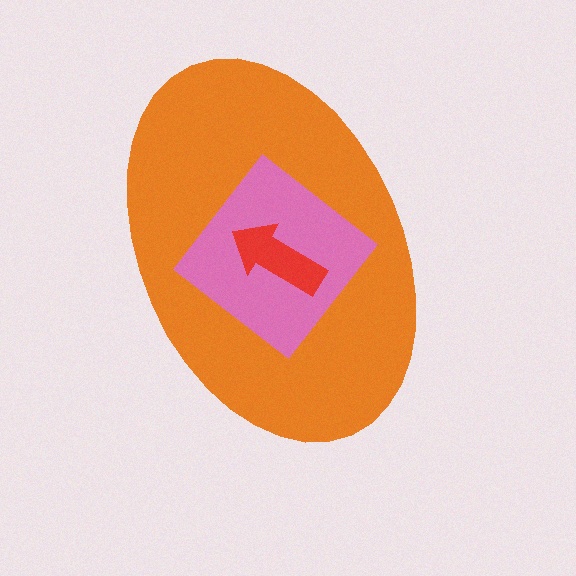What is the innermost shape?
The red arrow.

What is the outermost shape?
The orange ellipse.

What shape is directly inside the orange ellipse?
The pink diamond.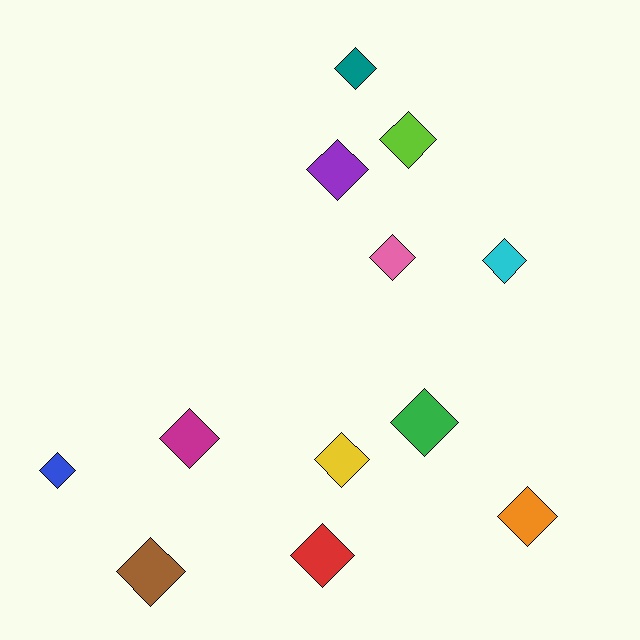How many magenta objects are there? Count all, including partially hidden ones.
There is 1 magenta object.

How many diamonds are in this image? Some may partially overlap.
There are 12 diamonds.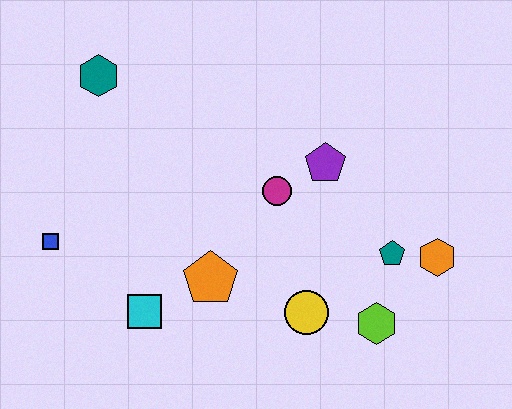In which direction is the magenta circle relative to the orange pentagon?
The magenta circle is above the orange pentagon.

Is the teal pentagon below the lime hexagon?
No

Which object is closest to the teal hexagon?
The blue square is closest to the teal hexagon.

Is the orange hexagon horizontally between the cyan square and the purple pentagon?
No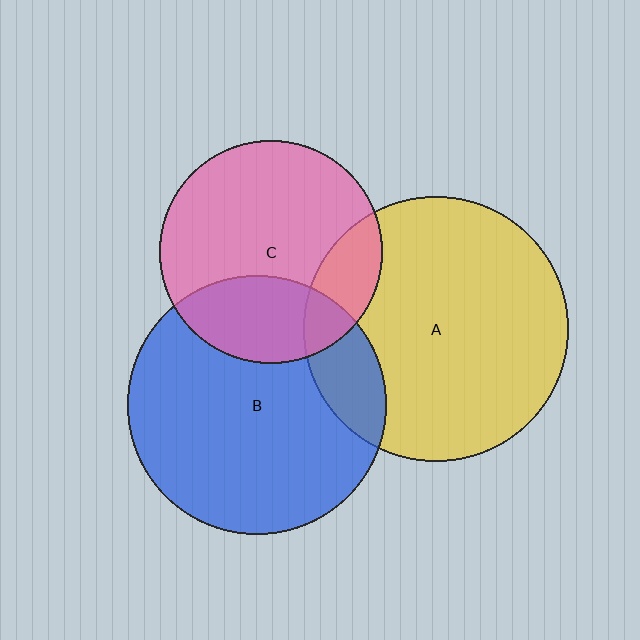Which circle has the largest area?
Circle A (yellow).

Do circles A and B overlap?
Yes.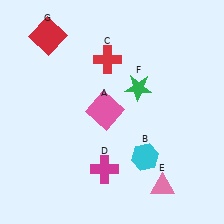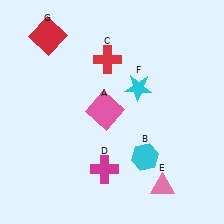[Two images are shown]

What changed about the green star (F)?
In Image 1, F is green. In Image 2, it changed to cyan.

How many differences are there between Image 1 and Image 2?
There is 1 difference between the two images.